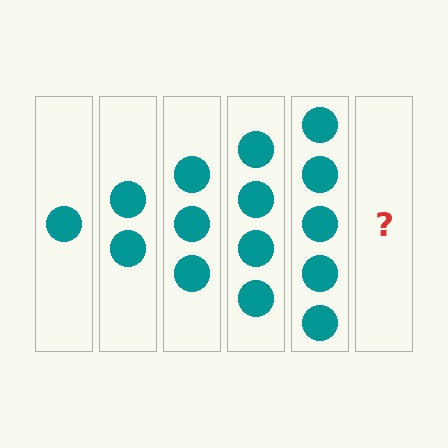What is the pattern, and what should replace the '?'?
The pattern is that each step adds one more circle. The '?' should be 6 circles.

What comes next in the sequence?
The next element should be 6 circles.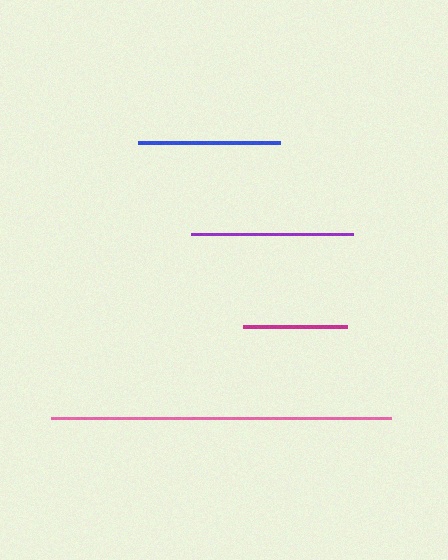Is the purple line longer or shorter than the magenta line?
The purple line is longer than the magenta line.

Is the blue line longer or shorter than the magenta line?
The blue line is longer than the magenta line.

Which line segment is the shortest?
The magenta line is the shortest at approximately 104 pixels.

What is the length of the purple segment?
The purple segment is approximately 163 pixels long.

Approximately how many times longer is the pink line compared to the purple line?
The pink line is approximately 2.1 times the length of the purple line.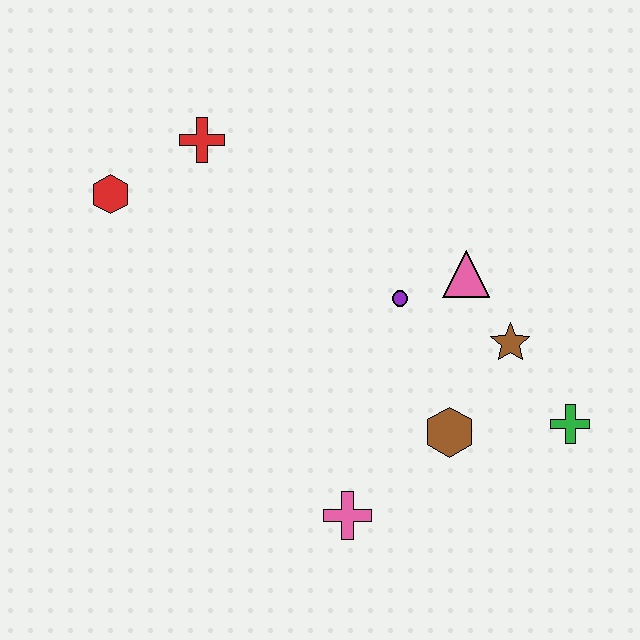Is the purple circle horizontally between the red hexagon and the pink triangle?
Yes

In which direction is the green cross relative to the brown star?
The green cross is below the brown star.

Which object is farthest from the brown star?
The red hexagon is farthest from the brown star.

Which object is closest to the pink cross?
The brown hexagon is closest to the pink cross.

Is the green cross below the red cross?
Yes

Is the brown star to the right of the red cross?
Yes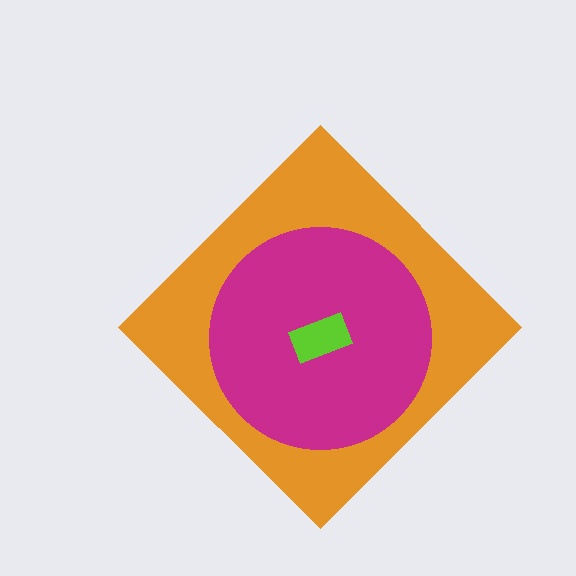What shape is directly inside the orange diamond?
The magenta circle.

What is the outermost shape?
The orange diamond.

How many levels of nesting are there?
3.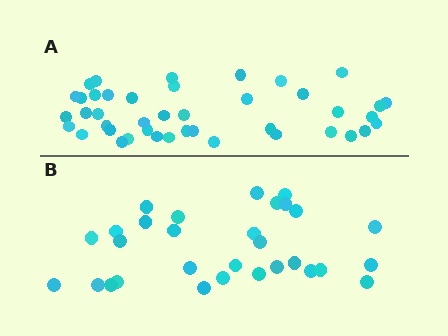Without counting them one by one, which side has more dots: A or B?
Region A (the top region) has more dots.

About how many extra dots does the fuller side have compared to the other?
Region A has roughly 12 or so more dots than region B.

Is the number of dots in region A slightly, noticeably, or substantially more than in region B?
Region A has noticeably more, but not dramatically so. The ratio is roughly 1.4 to 1.